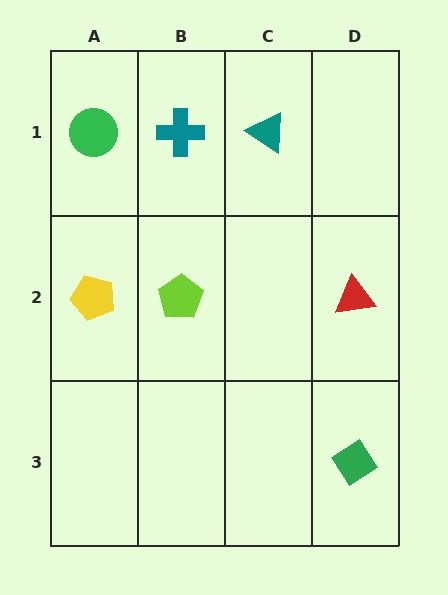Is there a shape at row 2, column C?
No, that cell is empty.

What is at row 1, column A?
A green circle.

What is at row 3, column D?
A green diamond.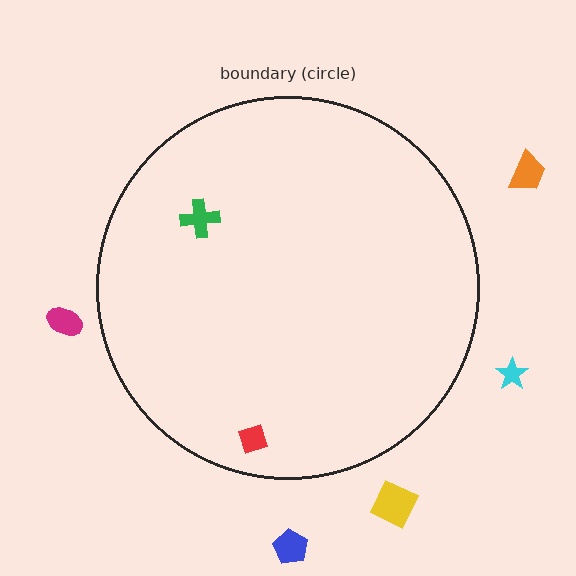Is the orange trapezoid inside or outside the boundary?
Outside.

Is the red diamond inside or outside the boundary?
Inside.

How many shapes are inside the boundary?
2 inside, 5 outside.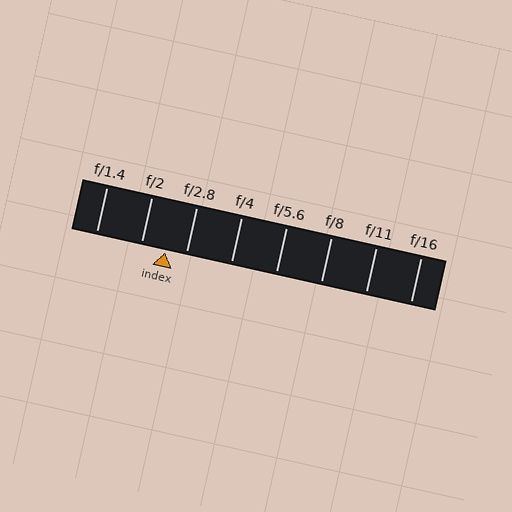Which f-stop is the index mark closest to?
The index mark is closest to f/2.8.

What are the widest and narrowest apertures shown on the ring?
The widest aperture shown is f/1.4 and the narrowest is f/16.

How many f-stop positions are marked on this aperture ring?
There are 8 f-stop positions marked.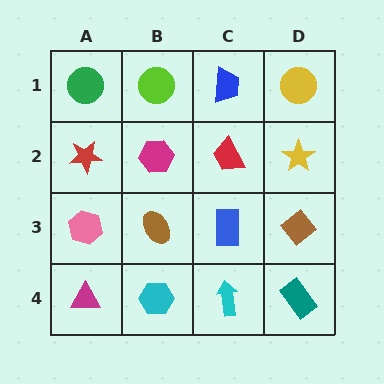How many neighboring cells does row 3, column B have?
4.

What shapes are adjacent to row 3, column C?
A red trapezoid (row 2, column C), a cyan arrow (row 4, column C), a brown ellipse (row 3, column B), a brown diamond (row 3, column D).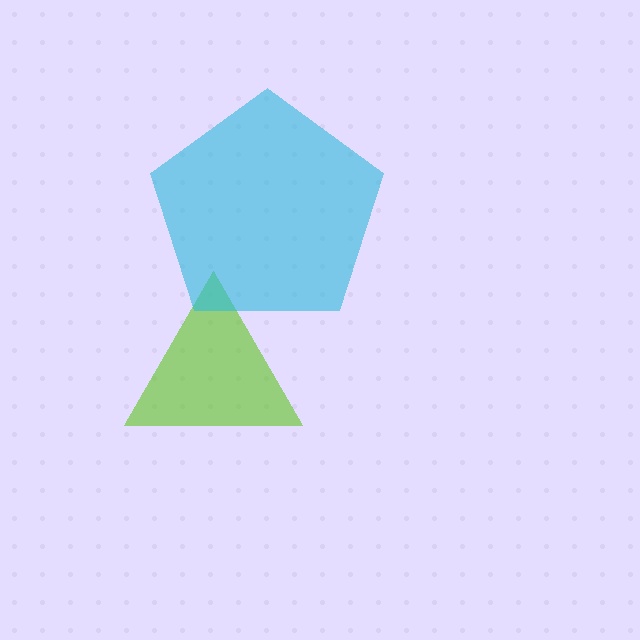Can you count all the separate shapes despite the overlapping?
Yes, there are 2 separate shapes.